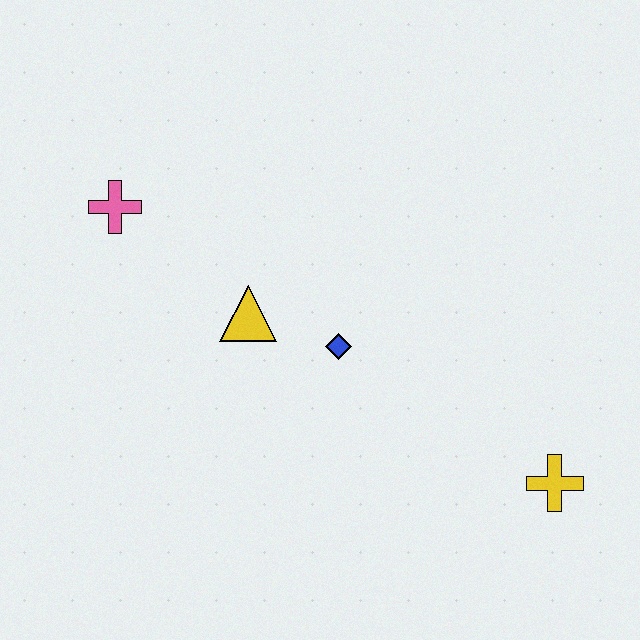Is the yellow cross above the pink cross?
No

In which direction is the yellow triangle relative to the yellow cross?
The yellow triangle is to the left of the yellow cross.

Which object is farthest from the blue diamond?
The pink cross is farthest from the blue diamond.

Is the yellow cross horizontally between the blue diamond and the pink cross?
No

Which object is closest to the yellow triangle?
The blue diamond is closest to the yellow triangle.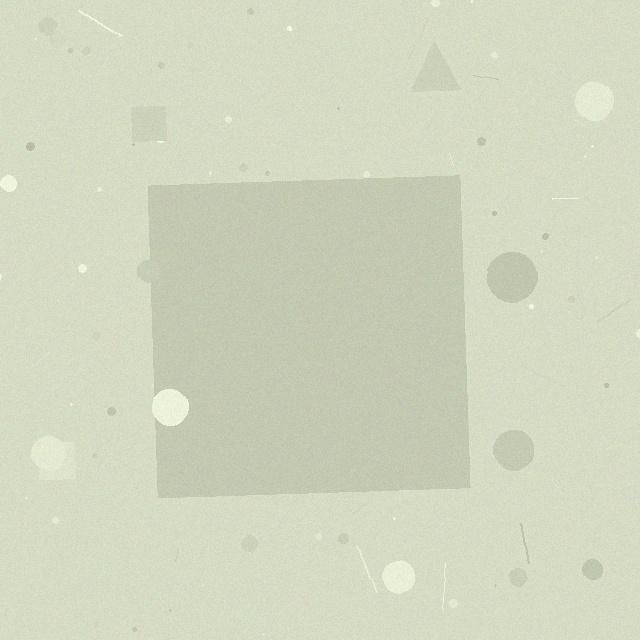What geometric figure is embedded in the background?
A square is embedded in the background.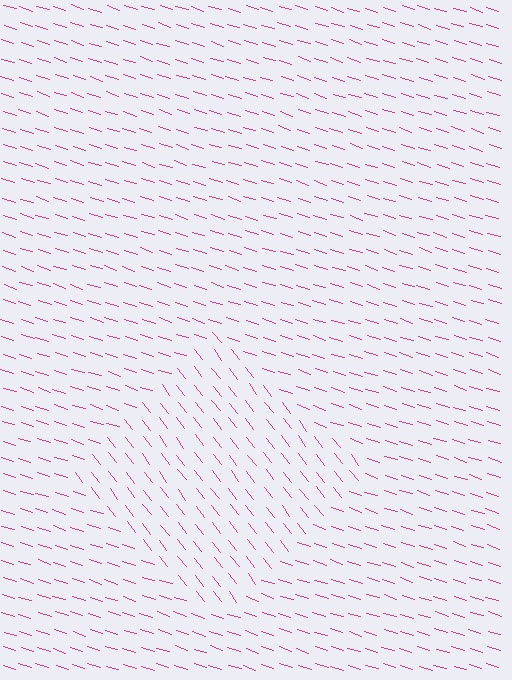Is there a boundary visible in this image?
Yes, there is a texture boundary formed by a change in line orientation.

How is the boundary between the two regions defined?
The boundary is defined purely by a change in line orientation (approximately 35 degrees difference). All lines are the same color and thickness.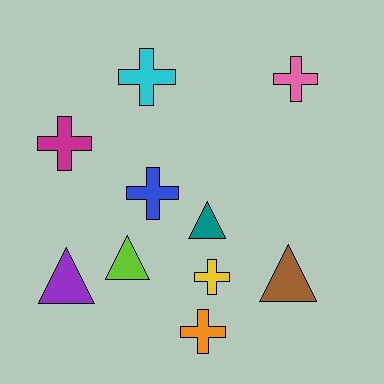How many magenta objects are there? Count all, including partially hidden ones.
There is 1 magenta object.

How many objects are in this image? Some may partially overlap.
There are 10 objects.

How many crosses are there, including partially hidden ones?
There are 6 crosses.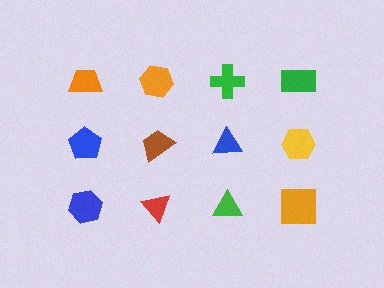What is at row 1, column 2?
An orange hexagon.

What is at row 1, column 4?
A green rectangle.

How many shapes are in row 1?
4 shapes.